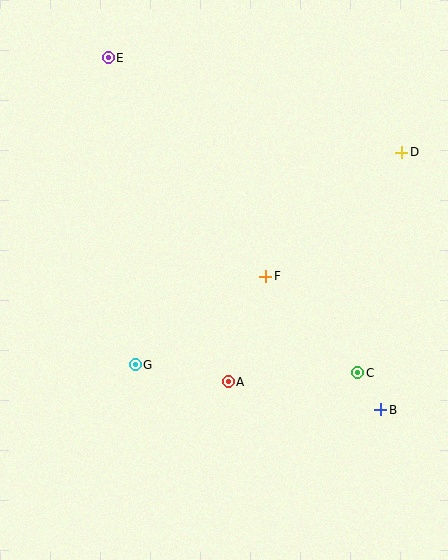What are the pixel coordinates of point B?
Point B is at (381, 410).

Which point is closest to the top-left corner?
Point E is closest to the top-left corner.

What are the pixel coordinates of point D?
Point D is at (402, 152).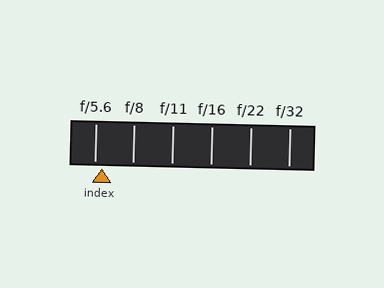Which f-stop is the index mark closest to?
The index mark is closest to f/5.6.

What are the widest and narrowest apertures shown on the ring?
The widest aperture shown is f/5.6 and the narrowest is f/32.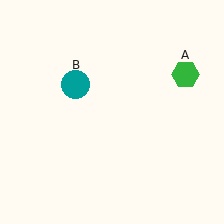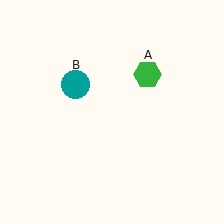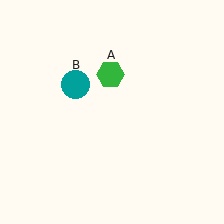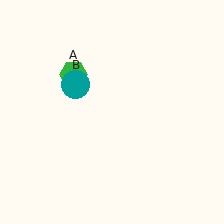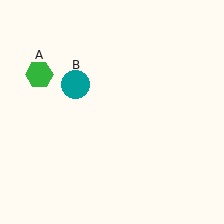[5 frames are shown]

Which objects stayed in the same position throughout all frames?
Teal circle (object B) remained stationary.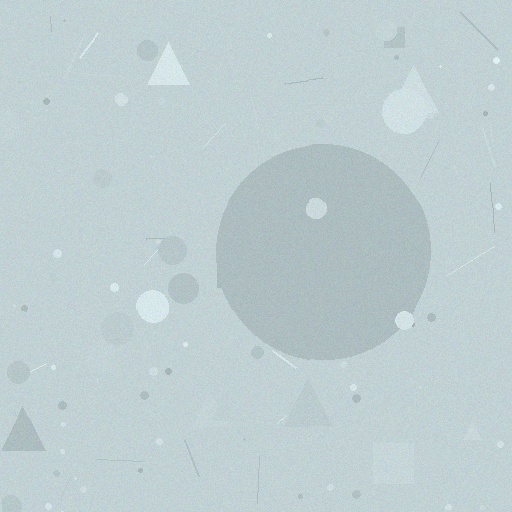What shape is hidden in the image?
A circle is hidden in the image.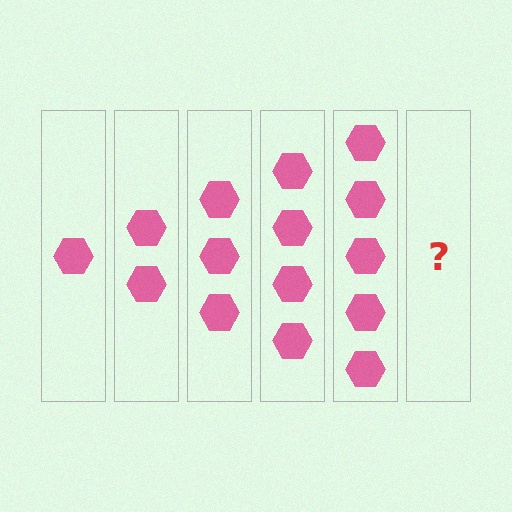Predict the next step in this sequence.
The next step is 6 hexagons.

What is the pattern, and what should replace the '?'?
The pattern is that each step adds one more hexagon. The '?' should be 6 hexagons.